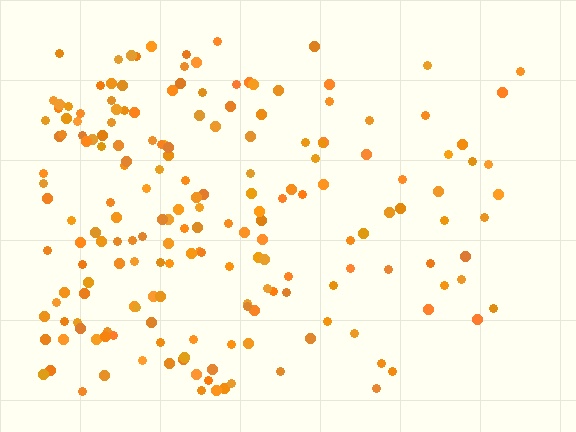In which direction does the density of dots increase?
From right to left, with the left side densest.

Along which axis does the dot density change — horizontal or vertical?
Horizontal.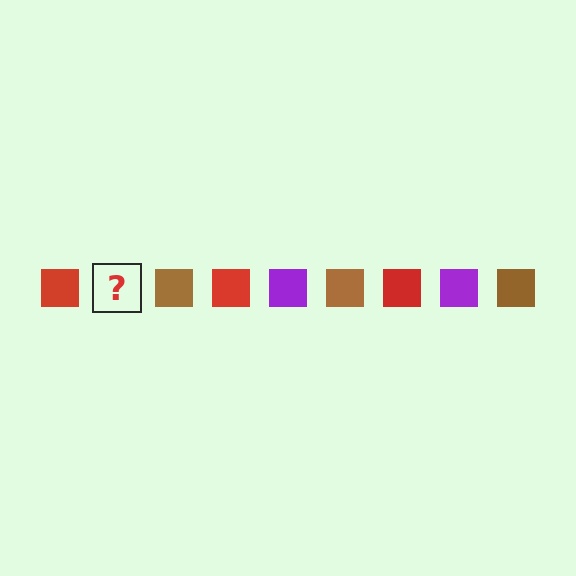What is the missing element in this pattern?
The missing element is a purple square.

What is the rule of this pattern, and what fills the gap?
The rule is that the pattern cycles through red, purple, brown squares. The gap should be filled with a purple square.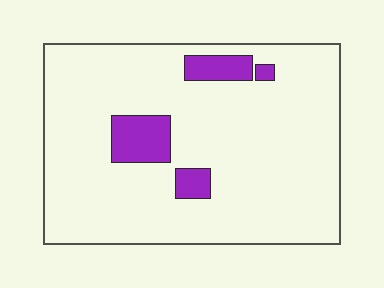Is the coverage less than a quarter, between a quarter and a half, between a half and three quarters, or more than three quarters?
Less than a quarter.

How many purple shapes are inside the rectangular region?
4.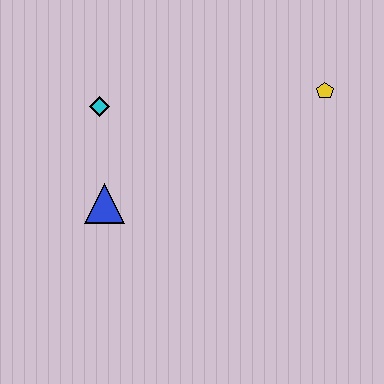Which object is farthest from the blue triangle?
The yellow pentagon is farthest from the blue triangle.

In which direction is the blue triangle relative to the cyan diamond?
The blue triangle is below the cyan diamond.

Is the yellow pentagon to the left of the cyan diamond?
No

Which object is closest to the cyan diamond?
The blue triangle is closest to the cyan diamond.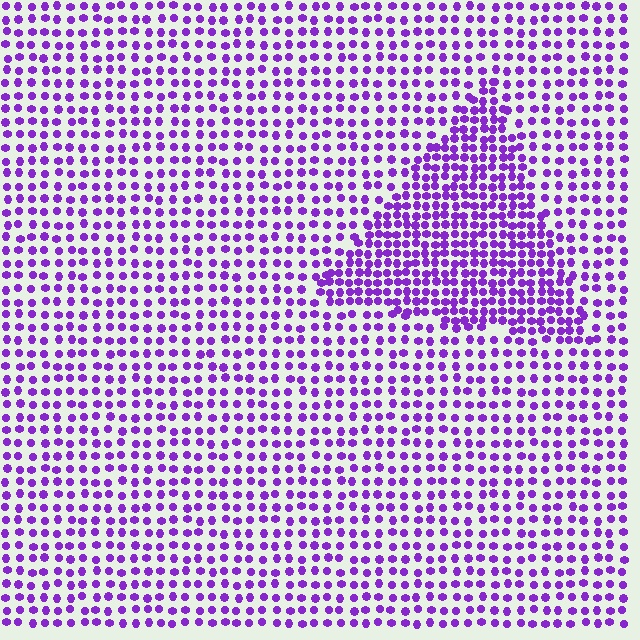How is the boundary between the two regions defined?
The boundary is defined by a change in element density (approximately 1.8x ratio). All elements are the same color, size, and shape.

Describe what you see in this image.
The image contains small purple elements arranged at two different densities. A triangle-shaped region is visible where the elements are more densely packed than the surrounding area.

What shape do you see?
I see a triangle.